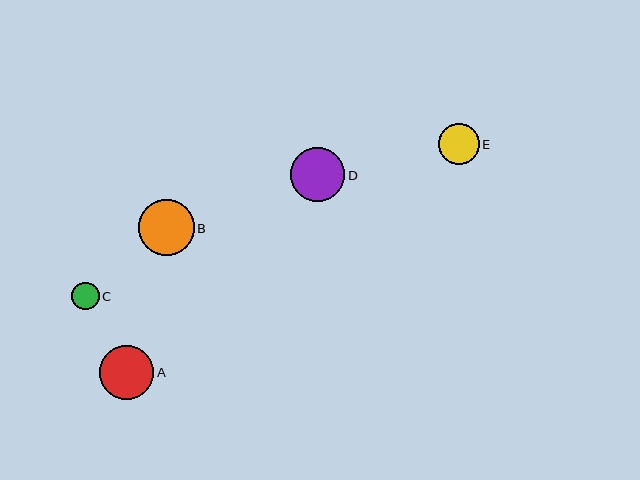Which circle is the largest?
Circle B is the largest with a size of approximately 56 pixels.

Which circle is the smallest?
Circle C is the smallest with a size of approximately 28 pixels.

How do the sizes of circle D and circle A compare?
Circle D and circle A are approximately the same size.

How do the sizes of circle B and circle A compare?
Circle B and circle A are approximately the same size.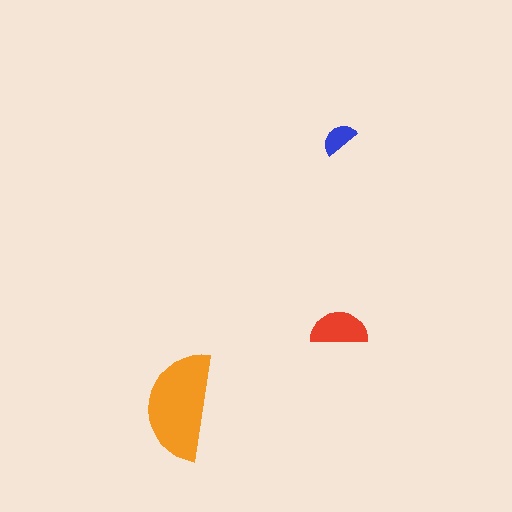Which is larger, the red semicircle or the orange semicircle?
The orange one.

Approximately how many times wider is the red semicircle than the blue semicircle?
About 1.5 times wider.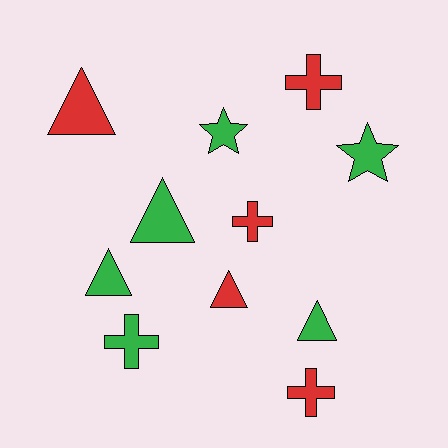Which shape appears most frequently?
Triangle, with 5 objects.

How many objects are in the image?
There are 11 objects.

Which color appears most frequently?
Green, with 6 objects.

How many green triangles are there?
There are 3 green triangles.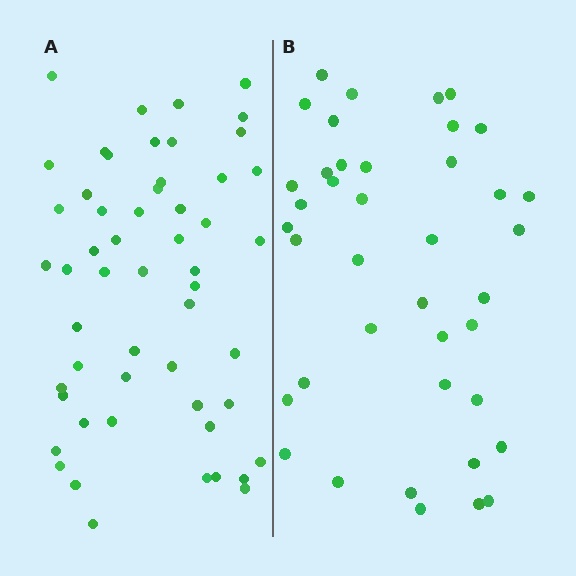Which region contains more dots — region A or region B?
Region A (the left region) has more dots.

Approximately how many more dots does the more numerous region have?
Region A has approximately 15 more dots than region B.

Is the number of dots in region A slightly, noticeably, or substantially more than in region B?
Region A has noticeably more, but not dramatically so. The ratio is roughly 1.4 to 1.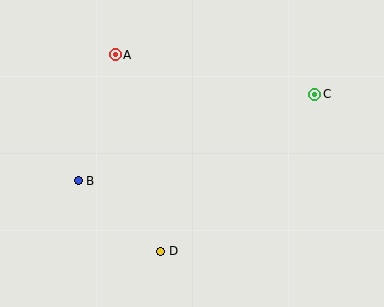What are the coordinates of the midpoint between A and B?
The midpoint between A and B is at (97, 118).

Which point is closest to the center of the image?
Point D at (161, 251) is closest to the center.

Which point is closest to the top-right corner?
Point C is closest to the top-right corner.